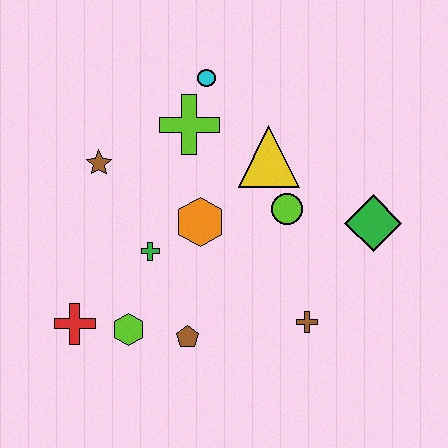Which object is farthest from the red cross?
The green diamond is farthest from the red cross.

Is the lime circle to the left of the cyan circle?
No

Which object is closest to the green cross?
The orange hexagon is closest to the green cross.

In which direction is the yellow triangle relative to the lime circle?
The yellow triangle is above the lime circle.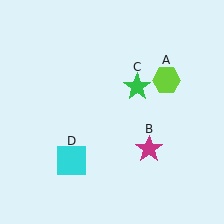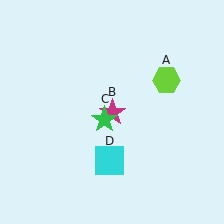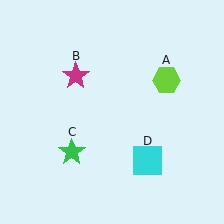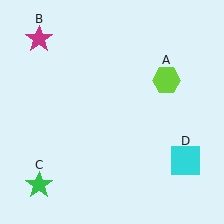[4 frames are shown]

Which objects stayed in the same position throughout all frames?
Lime hexagon (object A) remained stationary.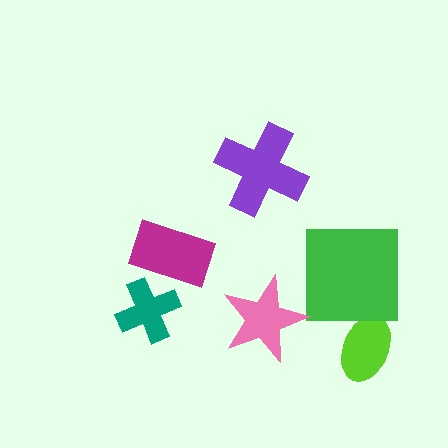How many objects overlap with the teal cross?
1 object overlaps with the teal cross.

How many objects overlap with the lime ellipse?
0 objects overlap with the lime ellipse.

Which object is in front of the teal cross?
The magenta rectangle is in front of the teal cross.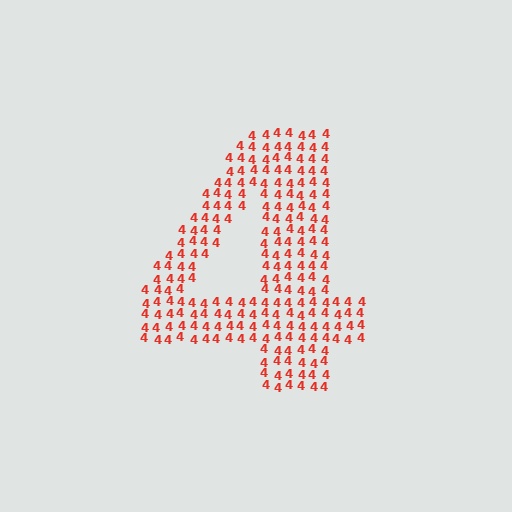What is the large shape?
The large shape is the digit 4.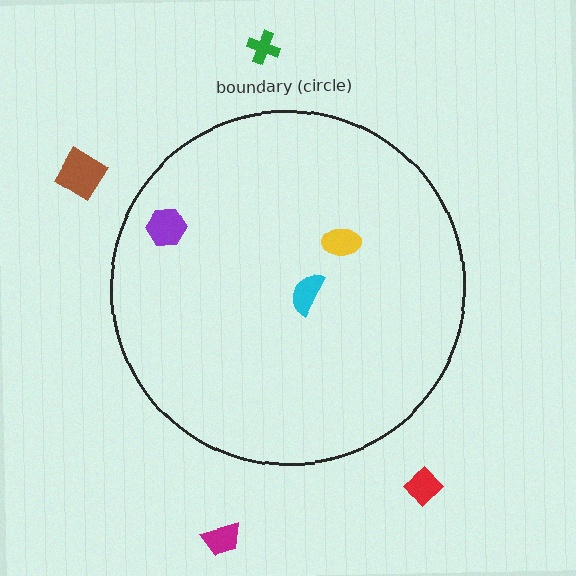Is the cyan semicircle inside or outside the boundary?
Inside.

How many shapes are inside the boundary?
3 inside, 4 outside.